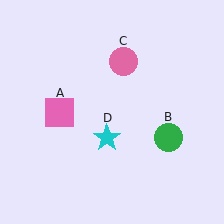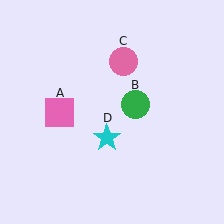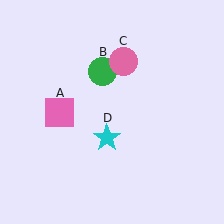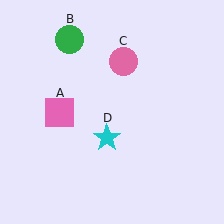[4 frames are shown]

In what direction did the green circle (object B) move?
The green circle (object B) moved up and to the left.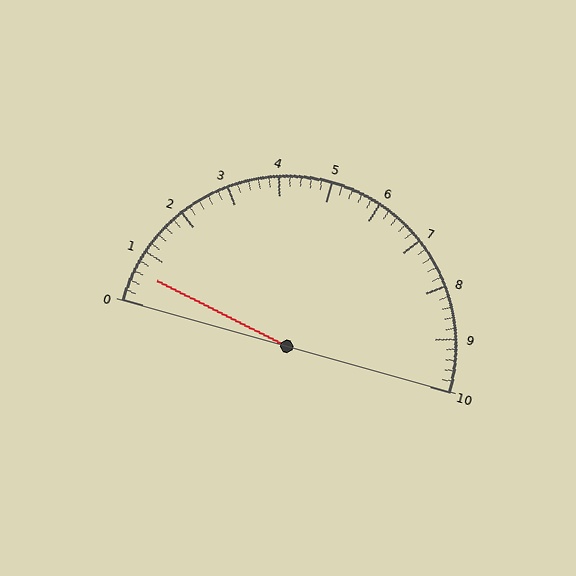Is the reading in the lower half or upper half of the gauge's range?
The reading is in the lower half of the range (0 to 10).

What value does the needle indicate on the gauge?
The needle indicates approximately 0.6.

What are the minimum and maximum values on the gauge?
The gauge ranges from 0 to 10.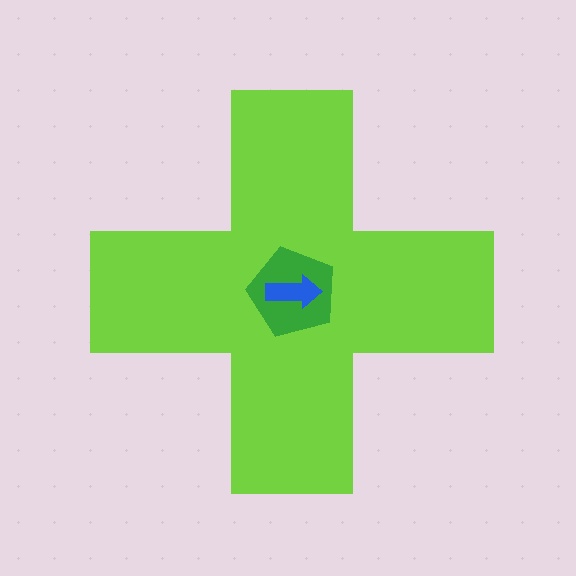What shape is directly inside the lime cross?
The green pentagon.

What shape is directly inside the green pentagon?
The blue arrow.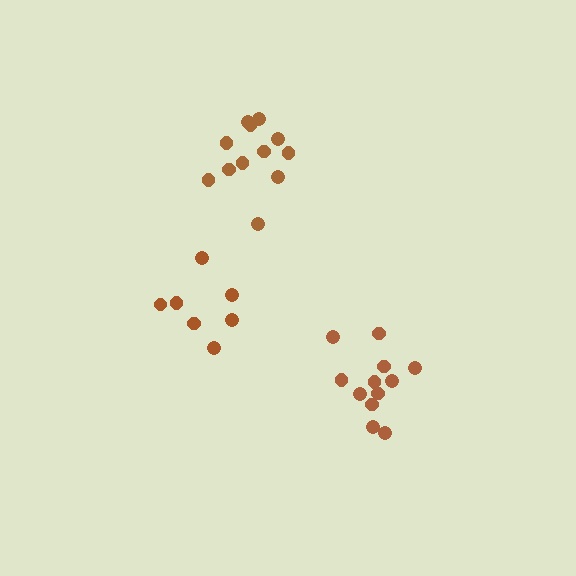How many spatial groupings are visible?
There are 3 spatial groupings.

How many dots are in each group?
Group 1: 12 dots, Group 2: 12 dots, Group 3: 7 dots (31 total).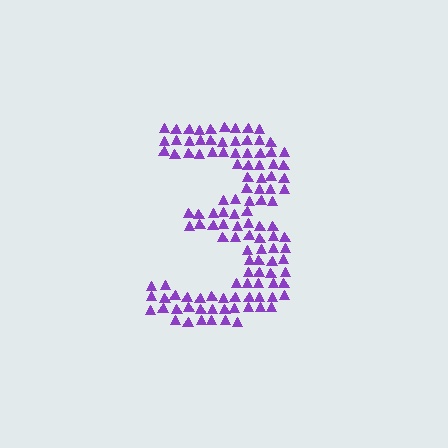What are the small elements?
The small elements are triangles.